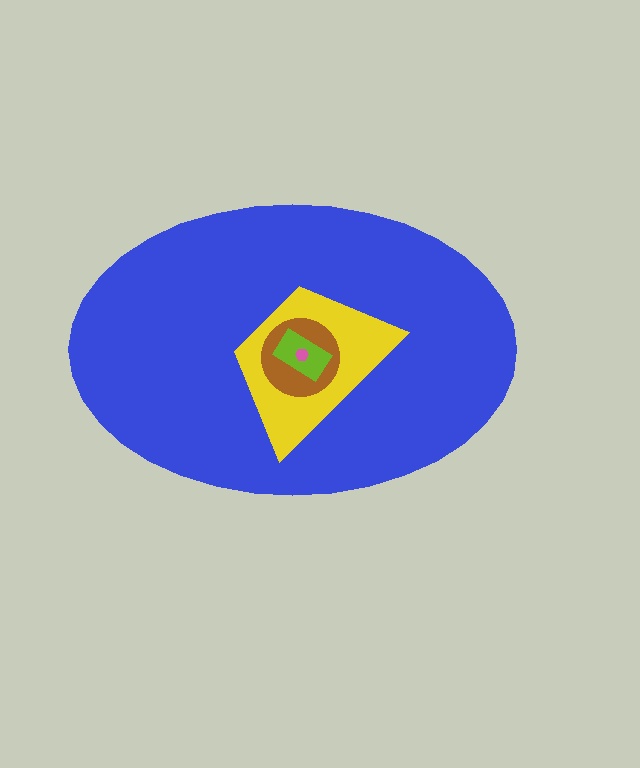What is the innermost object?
The pink hexagon.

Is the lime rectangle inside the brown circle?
Yes.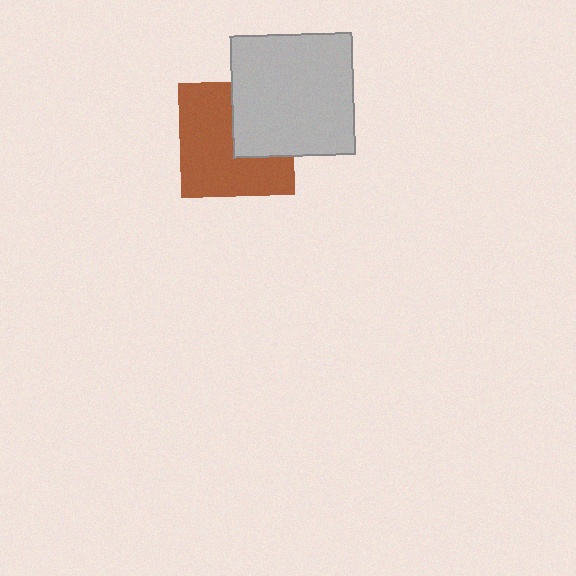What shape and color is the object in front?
The object in front is a light gray square.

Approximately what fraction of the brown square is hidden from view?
Roughly 35% of the brown square is hidden behind the light gray square.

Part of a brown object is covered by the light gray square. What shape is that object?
It is a square.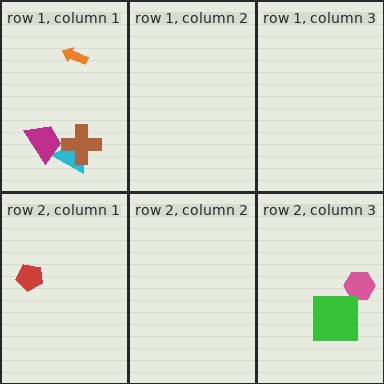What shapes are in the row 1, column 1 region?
The orange arrow, the magenta trapezoid, the cyan triangle, the brown cross.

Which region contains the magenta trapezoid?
The row 1, column 1 region.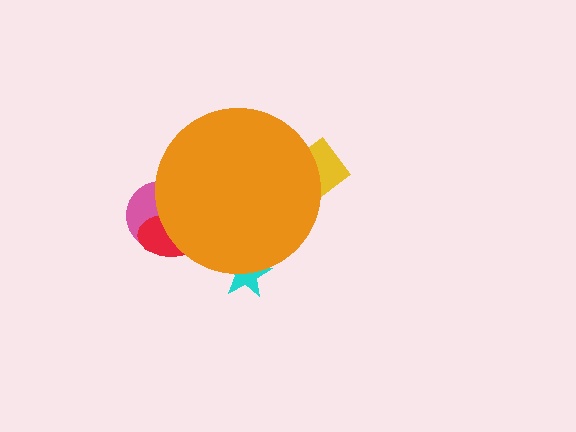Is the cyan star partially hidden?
Yes, the cyan star is partially hidden behind the orange circle.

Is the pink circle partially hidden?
Yes, the pink circle is partially hidden behind the orange circle.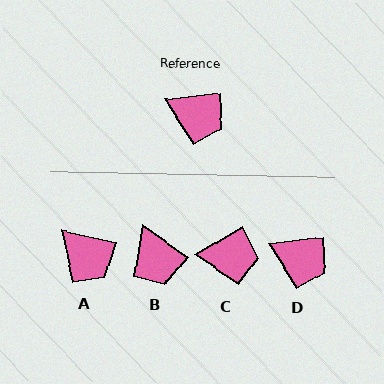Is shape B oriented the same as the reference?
No, it is off by about 43 degrees.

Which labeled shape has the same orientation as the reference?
D.